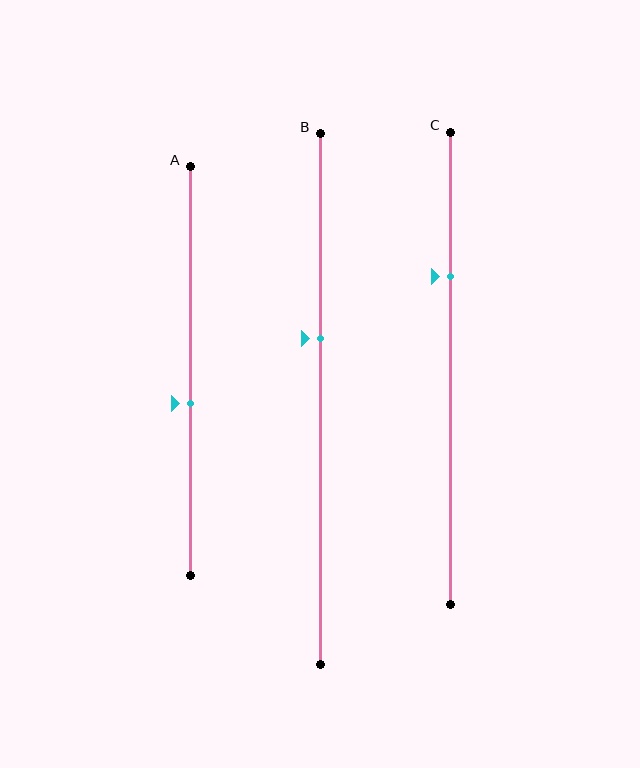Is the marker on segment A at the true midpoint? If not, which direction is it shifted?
No, the marker on segment A is shifted downward by about 8% of the segment length.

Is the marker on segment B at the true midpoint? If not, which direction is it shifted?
No, the marker on segment B is shifted upward by about 11% of the segment length.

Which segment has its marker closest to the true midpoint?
Segment A has its marker closest to the true midpoint.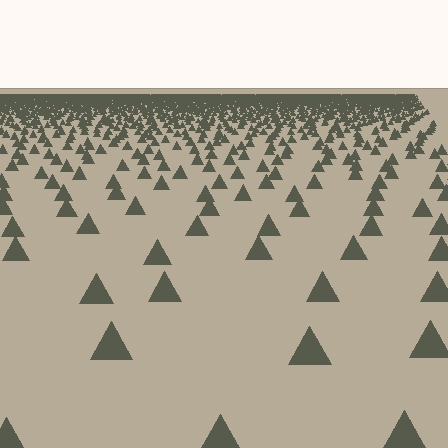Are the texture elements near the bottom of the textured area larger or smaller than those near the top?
Larger. Near the bottom, elements are closer to the viewer and appear at a bigger on-screen size.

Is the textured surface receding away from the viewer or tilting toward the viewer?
The surface is receding away from the viewer. Texture elements get smaller and denser toward the top.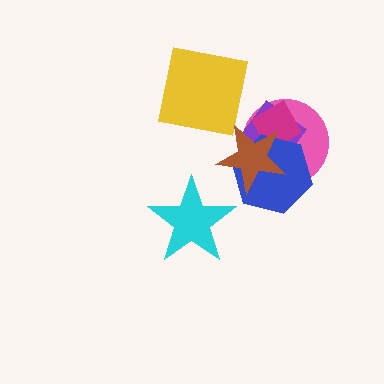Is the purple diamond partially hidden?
Yes, it is partially covered by another shape.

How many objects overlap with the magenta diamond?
4 objects overlap with the magenta diamond.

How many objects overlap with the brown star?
4 objects overlap with the brown star.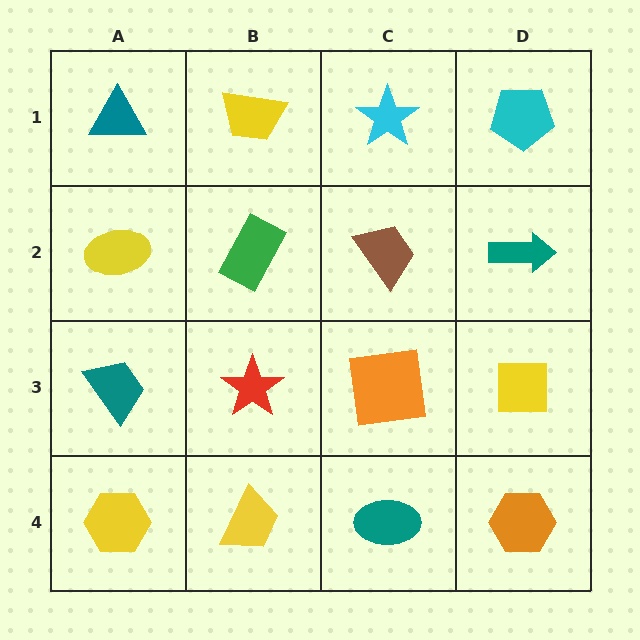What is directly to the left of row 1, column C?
A yellow trapezoid.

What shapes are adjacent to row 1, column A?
A yellow ellipse (row 2, column A), a yellow trapezoid (row 1, column B).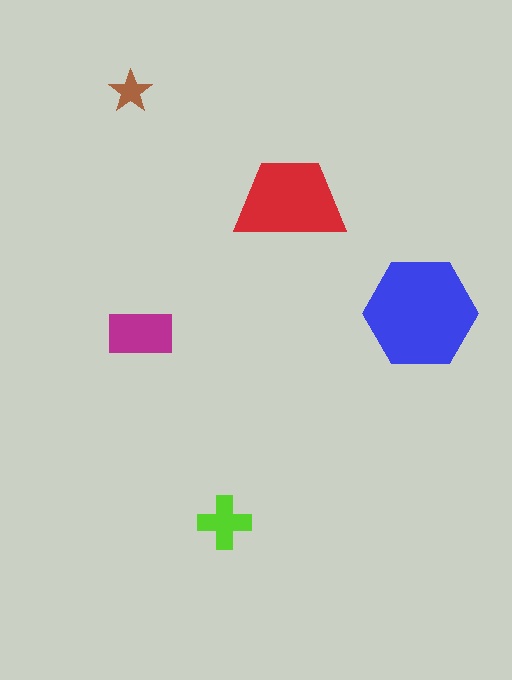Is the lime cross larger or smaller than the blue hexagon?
Smaller.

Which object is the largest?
The blue hexagon.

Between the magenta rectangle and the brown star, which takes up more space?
The magenta rectangle.